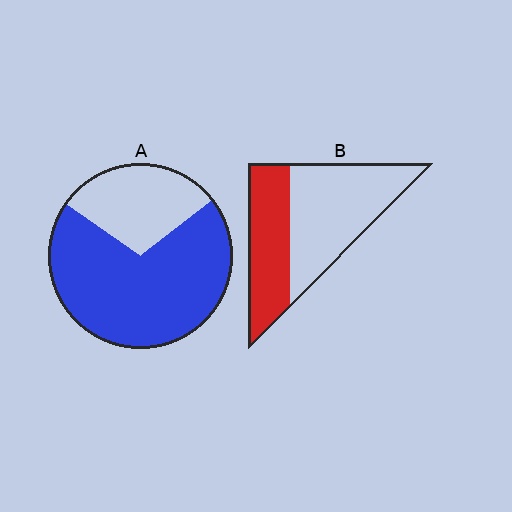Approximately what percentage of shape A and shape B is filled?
A is approximately 70% and B is approximately 40%.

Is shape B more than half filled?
No.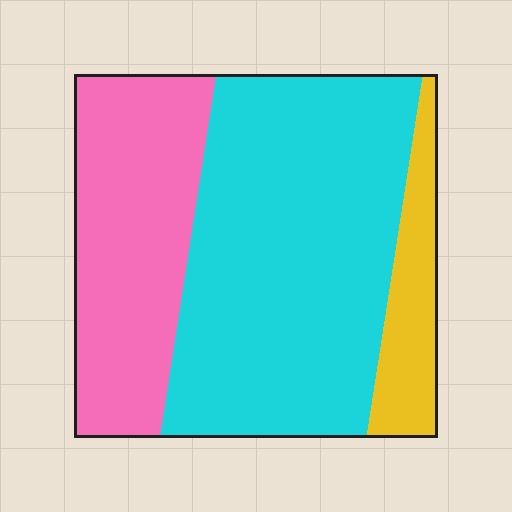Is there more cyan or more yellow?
Cyan.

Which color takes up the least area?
Yellow, at roughly 10%.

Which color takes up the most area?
Cyan, at roughly 55%.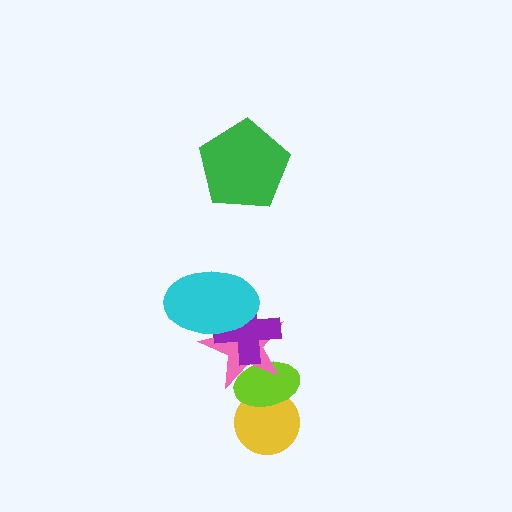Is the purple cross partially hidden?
Yes, it is partially covered by another shape.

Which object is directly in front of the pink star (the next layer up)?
The purple cross is directly in front of the pink star.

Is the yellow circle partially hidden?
Yes, it is partially covered by another shape.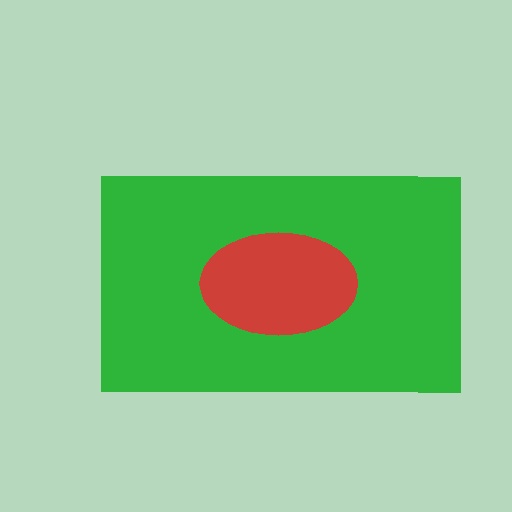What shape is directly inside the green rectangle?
The red ellipse.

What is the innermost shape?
The red ellipse.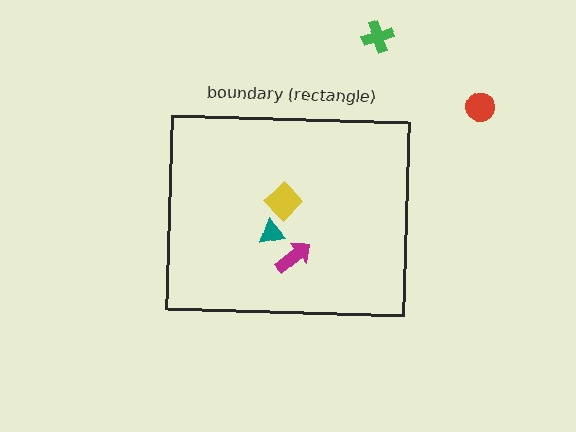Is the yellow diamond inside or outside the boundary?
Inside.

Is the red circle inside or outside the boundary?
Outside.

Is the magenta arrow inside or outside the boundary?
Inside.